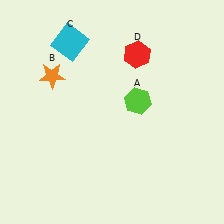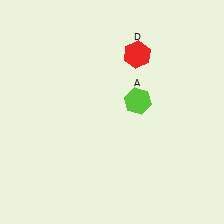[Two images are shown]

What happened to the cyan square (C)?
The cyan square (C) was removed in Image 2. It was in the top-left area of Image 1.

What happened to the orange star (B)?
The orange star (B) was removed in Image 2. It was in the top-left area of Image 1.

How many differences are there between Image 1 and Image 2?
There are 2 differences between the two images.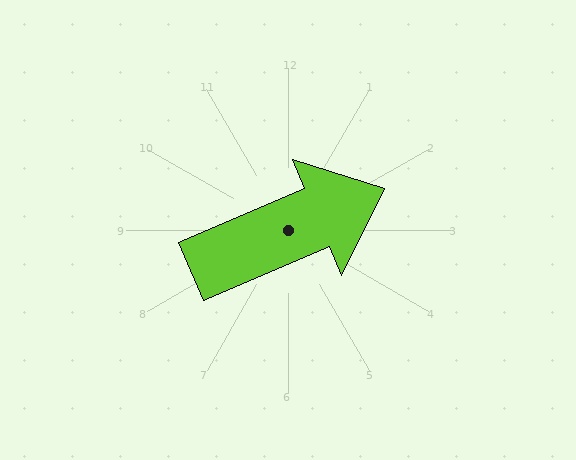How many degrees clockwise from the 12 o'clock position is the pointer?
Approximately 67 degrees.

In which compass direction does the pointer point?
Northeast.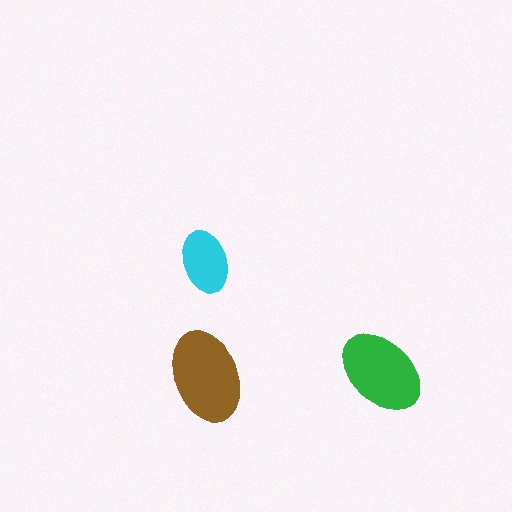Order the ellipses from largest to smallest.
the brown one, the green one, the cyan one.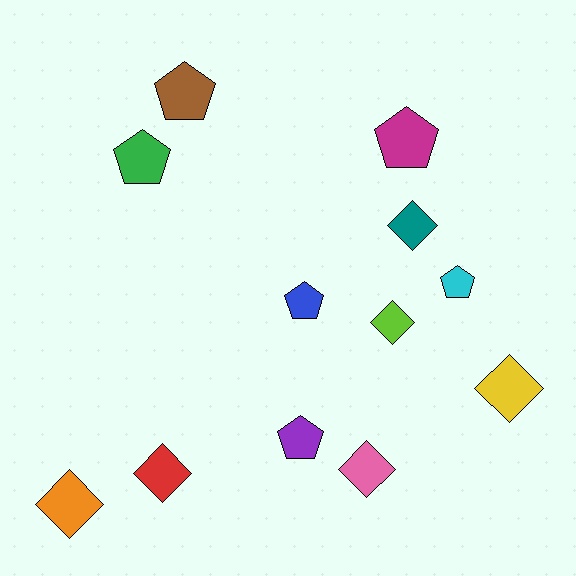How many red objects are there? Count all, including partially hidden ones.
There is 1 red object.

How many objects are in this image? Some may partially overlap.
There are 12 objects.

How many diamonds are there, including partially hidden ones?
There are 6 diamonds.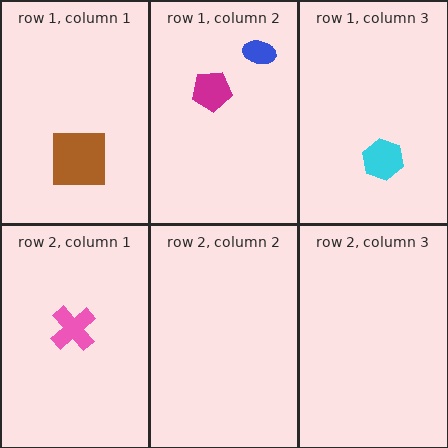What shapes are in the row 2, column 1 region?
The pink cross.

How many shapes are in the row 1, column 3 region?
1.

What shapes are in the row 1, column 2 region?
The magenta pentagon, the blue ellipse.